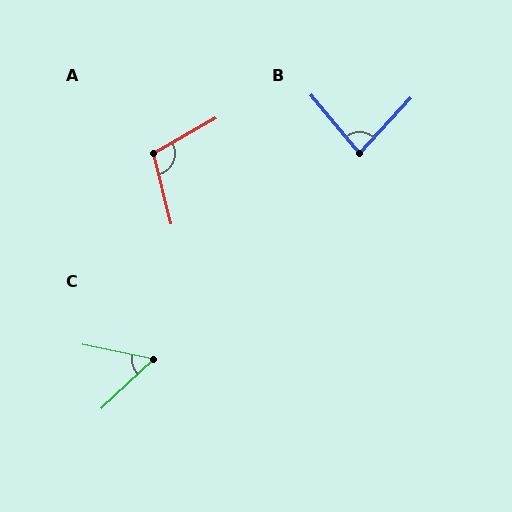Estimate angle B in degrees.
Approximately 83 degrees.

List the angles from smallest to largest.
C (55°), B (83°), A (106°).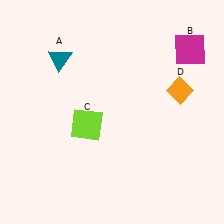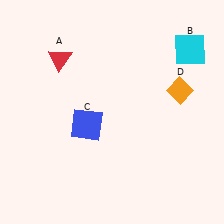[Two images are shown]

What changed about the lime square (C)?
In Image 1, C is lime. In Image 2, it changed to blue.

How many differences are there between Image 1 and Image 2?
There are 3 differences between the two images.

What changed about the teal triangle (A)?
In Image 1, A is teal. In Image 2, it changed to red.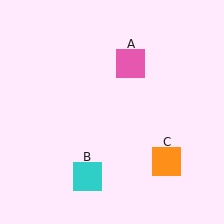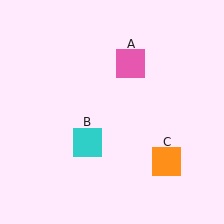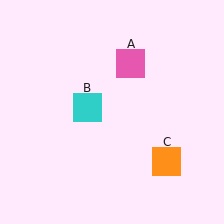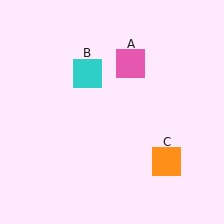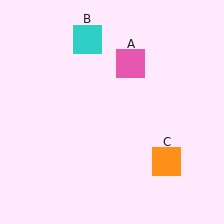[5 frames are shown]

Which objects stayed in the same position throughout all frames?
Pink square (object A) and orange square (object C) remained stationary.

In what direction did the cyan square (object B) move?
The cyan square (object B) moved up.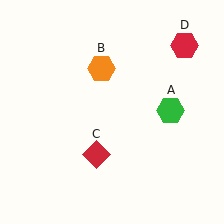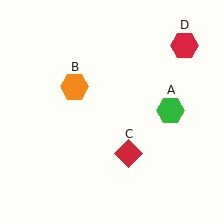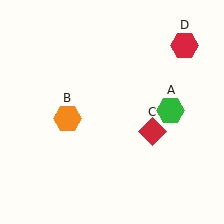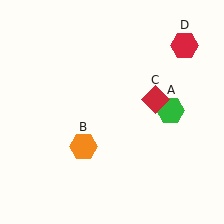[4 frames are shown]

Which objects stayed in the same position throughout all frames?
Green hexagon (object A) and red hexagon (object D) remained stationary.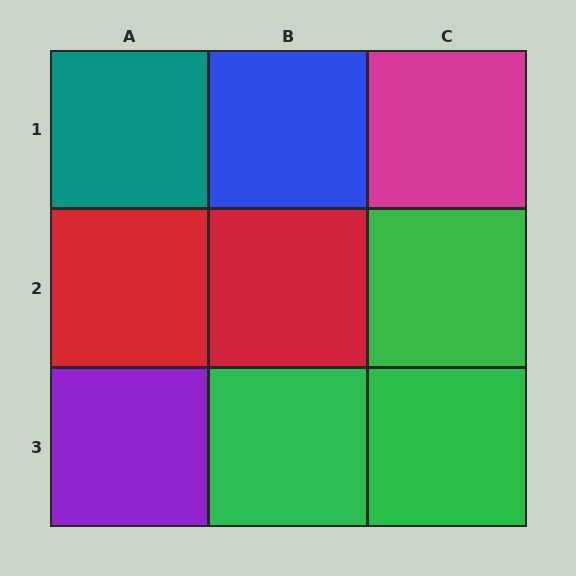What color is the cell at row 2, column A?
Red.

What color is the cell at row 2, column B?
Red.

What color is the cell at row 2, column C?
Green.